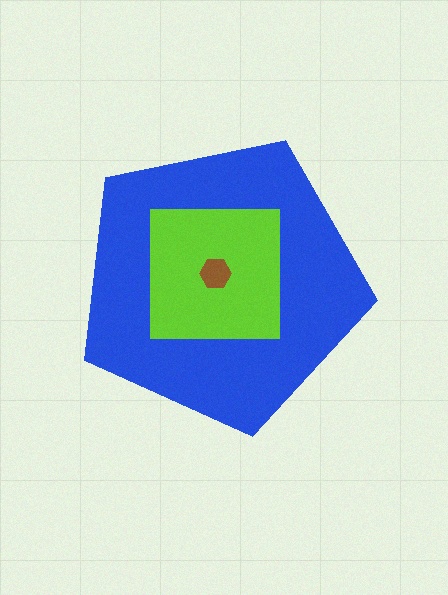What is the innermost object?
The brown hexagon.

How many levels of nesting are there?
3.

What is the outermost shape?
The blue pentagon.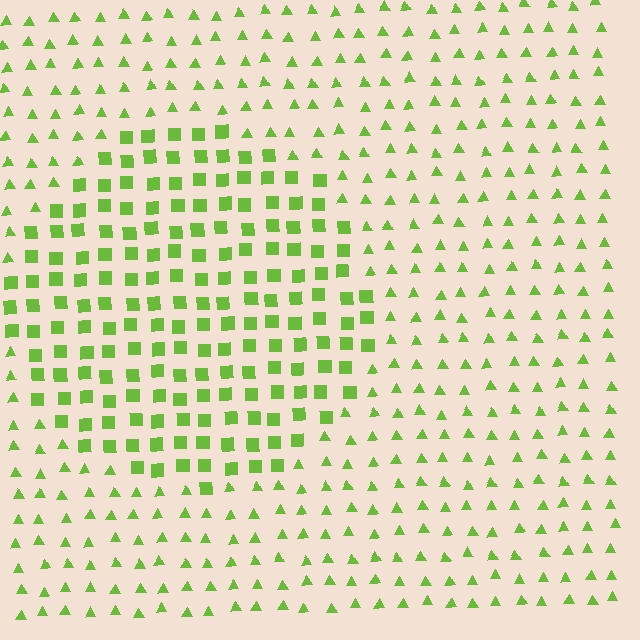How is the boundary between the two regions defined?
The boundary is defined by a change in element shape: squares inside vs. triangles outside. All elements share the same color and spacing.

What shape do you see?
I see a circle.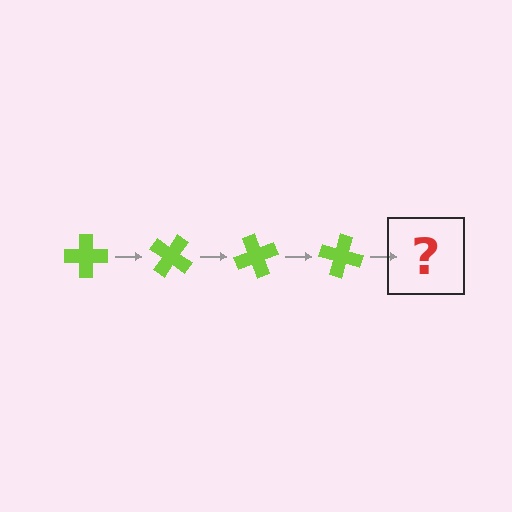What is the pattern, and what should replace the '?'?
The pattern is that the cross rotates 35 degrees each step. The '?' should be a lime cross rotated 140 degrees.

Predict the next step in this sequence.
The next step is a lime cross rotated 140 degrees.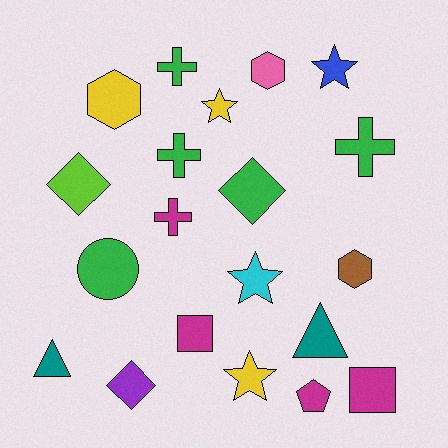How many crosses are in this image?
There are 4 crosses.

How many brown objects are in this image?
There is 1 brown object.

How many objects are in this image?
There are 20 objects.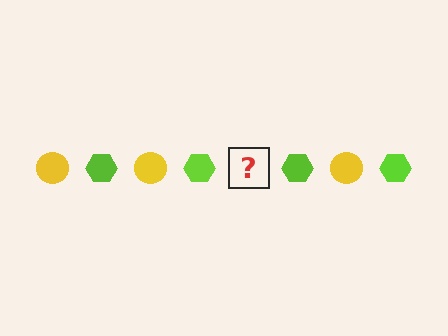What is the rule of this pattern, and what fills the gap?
The rule is that the pattern alternates between yellow circle and lime hexagon. The gap should be filled with a yellow circle.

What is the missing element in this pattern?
The missing element is a yellow circle.